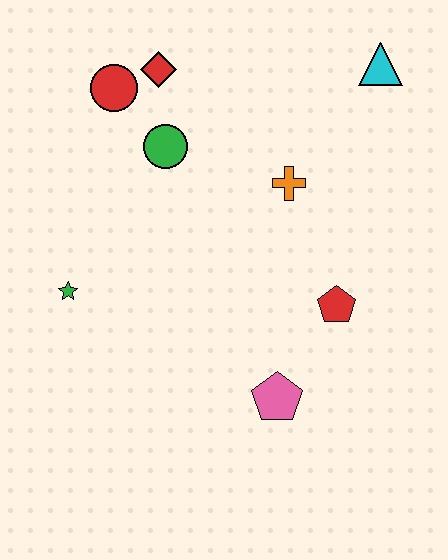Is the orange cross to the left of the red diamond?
No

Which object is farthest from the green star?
The cyan triangle is farthest from the green star.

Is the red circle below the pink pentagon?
No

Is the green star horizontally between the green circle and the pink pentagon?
No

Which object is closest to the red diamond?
The red circle is closest to the red diamond.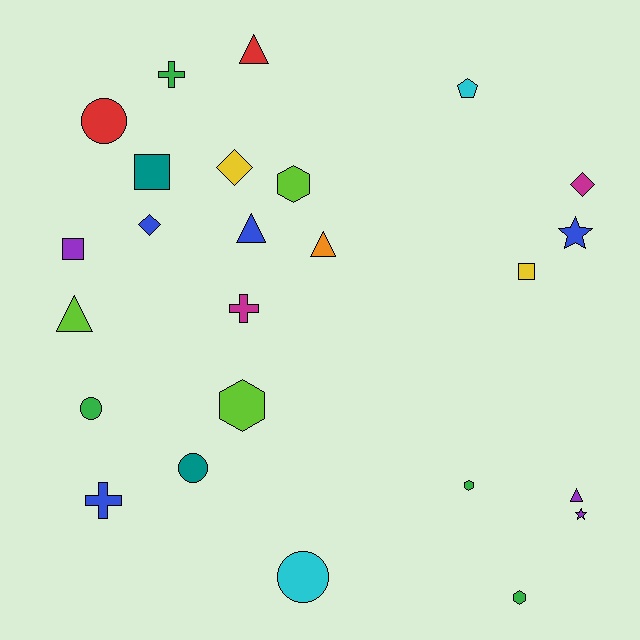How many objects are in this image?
There are 25 objects.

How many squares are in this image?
There are 3 squares.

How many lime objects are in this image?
There are 3 lime objects.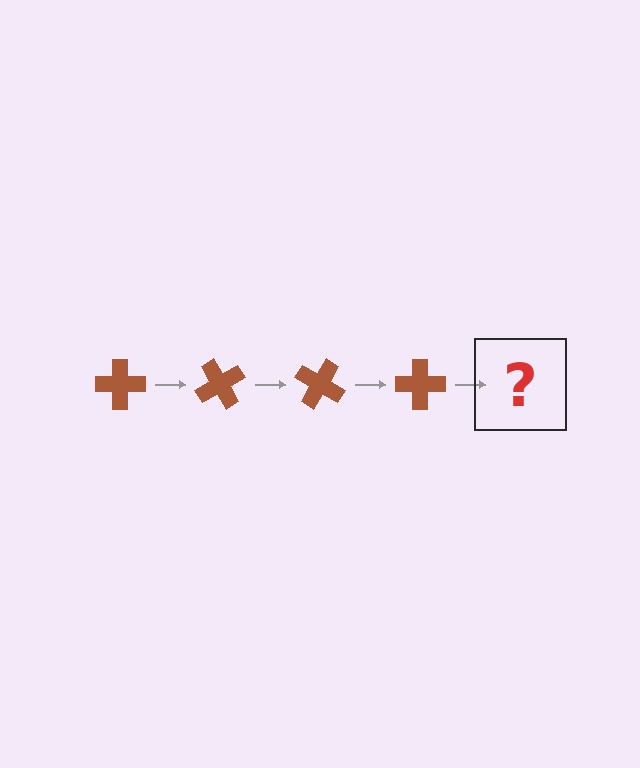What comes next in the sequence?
The next element should be a brown cross rotated 240 degrees.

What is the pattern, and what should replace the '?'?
The pattern is that the cross rotates 60 degrees each step. The '?' should be a brown cross rotated 240 degrees.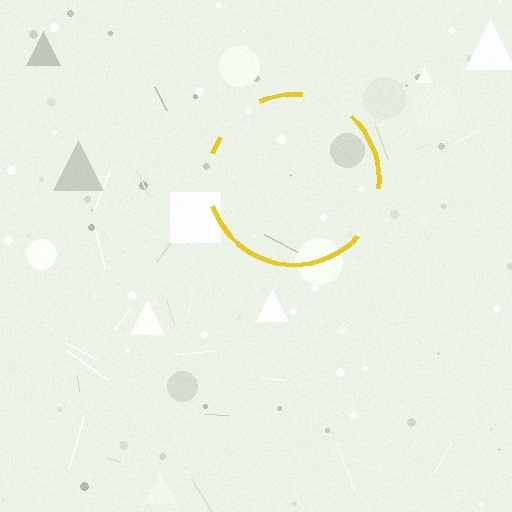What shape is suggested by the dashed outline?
The dashed outline suggests a circle.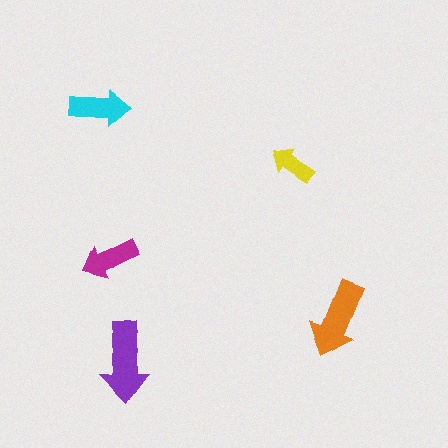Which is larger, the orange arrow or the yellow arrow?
The orange one.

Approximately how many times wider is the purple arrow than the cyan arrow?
About 1.5 times wider.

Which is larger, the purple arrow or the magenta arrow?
The purple one.